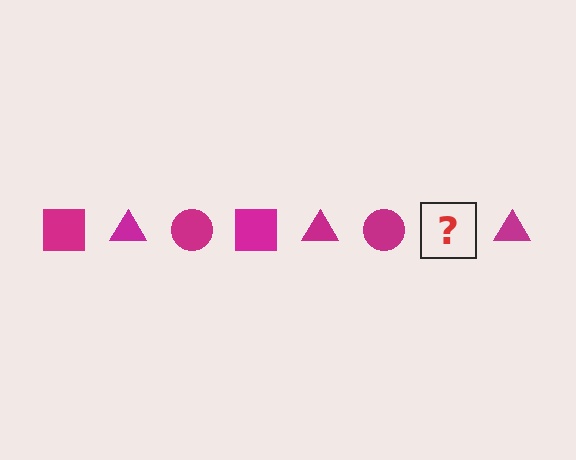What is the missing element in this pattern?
The missing element is a magenta square.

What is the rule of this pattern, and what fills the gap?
The rule is that the pattern cycles through square, triangle, circle shapes in magenta. The gap should be filled with a magenta square.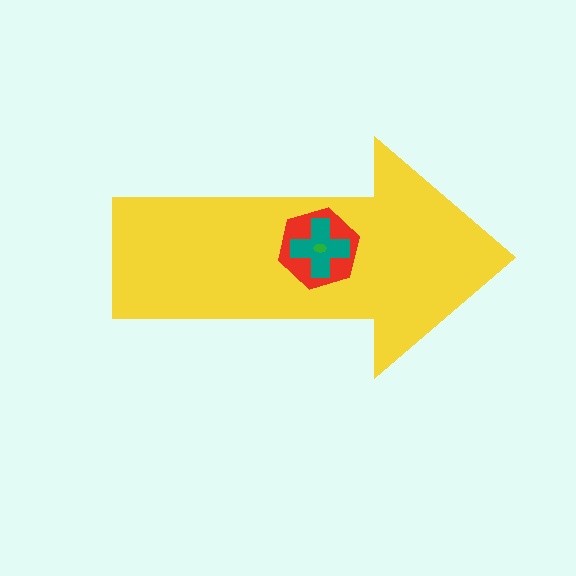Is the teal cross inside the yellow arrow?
Yes.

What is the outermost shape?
The yellow arrow.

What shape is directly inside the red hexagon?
The teal cross.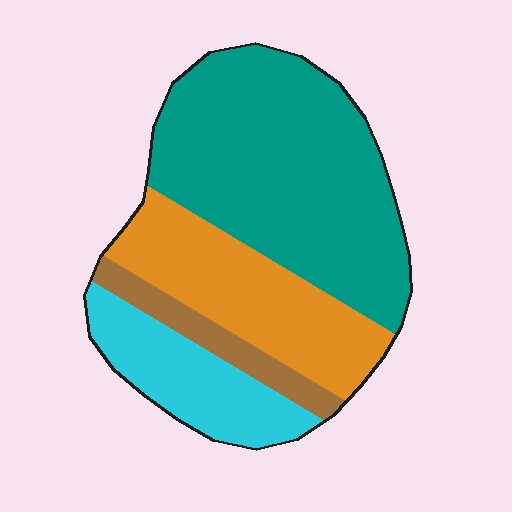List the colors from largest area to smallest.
From largest to smallest: teal, orange, cyan, brown.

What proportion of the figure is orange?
Orange covers about 25% of the figure.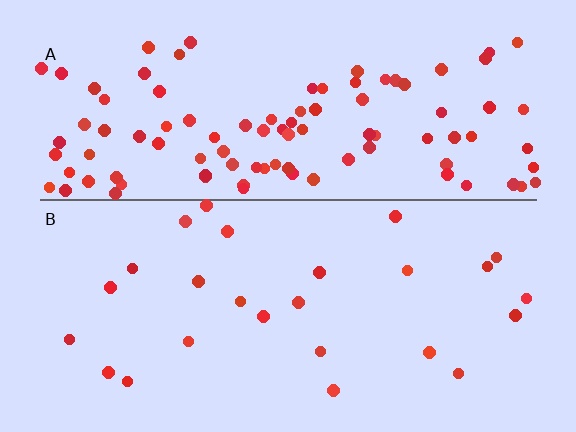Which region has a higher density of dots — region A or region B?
A (the top).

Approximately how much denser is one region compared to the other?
Approximately 3.9× — region A over region B.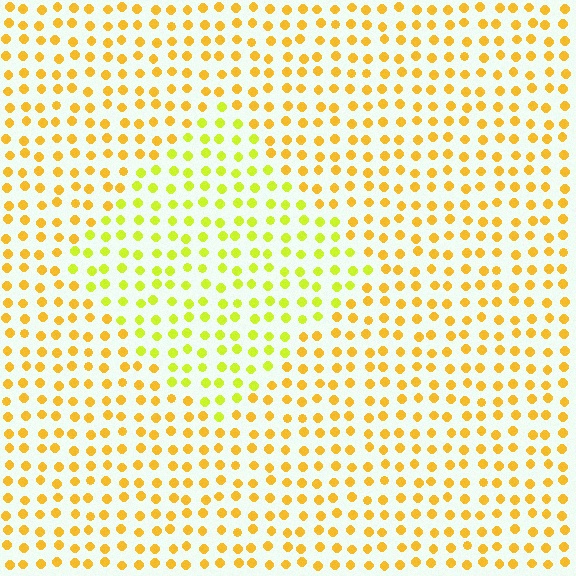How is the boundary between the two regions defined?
The boundary is defined purely by a slight shift in hue (about 30 degrees). Spacing, size, and orientation are identical on both sides.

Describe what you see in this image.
The image is filled with small yellow elements in a uniform arrangement. A diamond-shaped region is visible where the elements are tinted to a slightly different hue, forming a subtle color boundary.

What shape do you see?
I see a diamond.